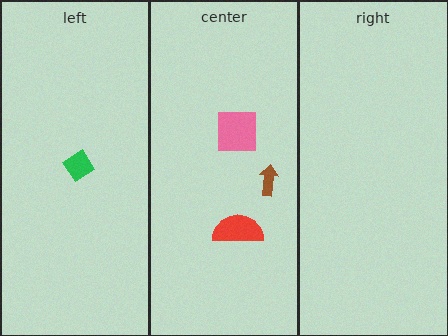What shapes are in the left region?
The green diamond.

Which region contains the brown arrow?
The center region.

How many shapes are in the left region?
1.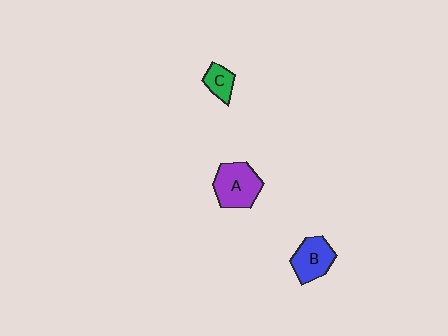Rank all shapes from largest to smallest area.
From largest to smallest: A (purple), B (blue), C (green).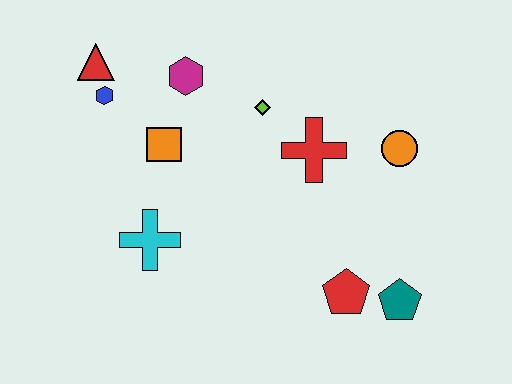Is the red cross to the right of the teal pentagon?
No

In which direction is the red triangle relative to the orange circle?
The red triangle is to the left of the orange circle.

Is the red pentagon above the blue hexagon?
No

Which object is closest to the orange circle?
The red cross is closest to the orange circle.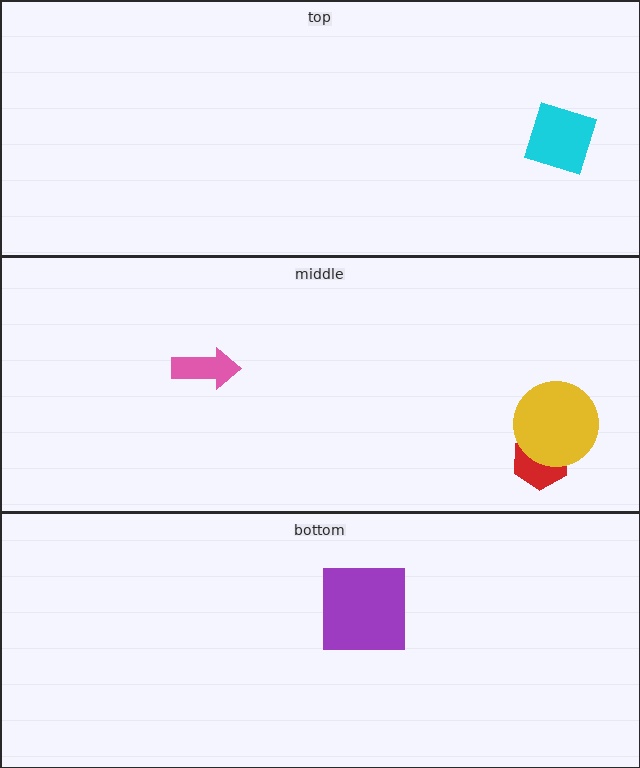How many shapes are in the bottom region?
1.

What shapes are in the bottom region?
The purple square.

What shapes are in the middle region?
The red hexagon, the yellow circle, the pink arrow.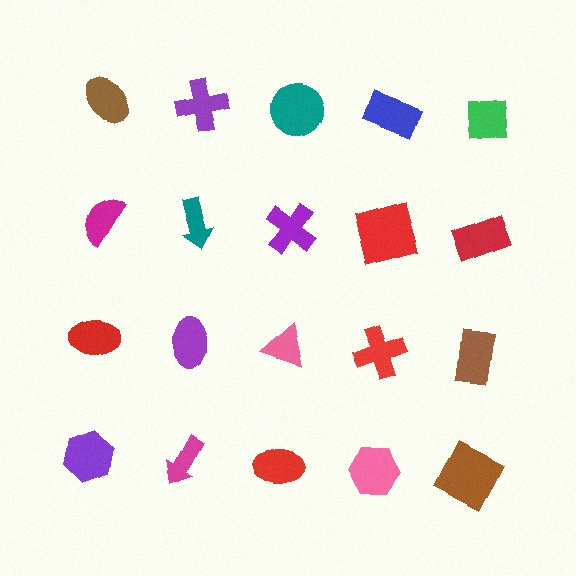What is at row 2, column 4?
A red square.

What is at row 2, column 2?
A teal arrow.